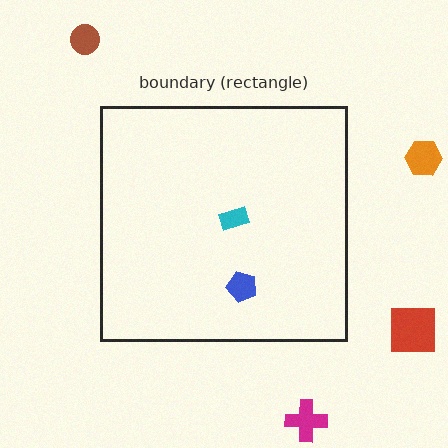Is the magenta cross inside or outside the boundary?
Outside.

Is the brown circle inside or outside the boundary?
Outside.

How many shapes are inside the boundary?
2 inside, 4 outside.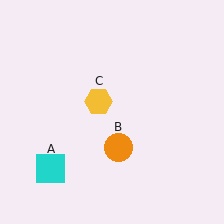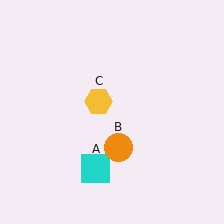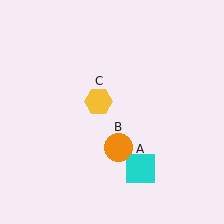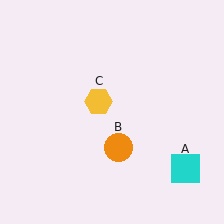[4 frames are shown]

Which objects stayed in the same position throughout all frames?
Orange circle (object B) and yellow hexagon (object C) remained stationary.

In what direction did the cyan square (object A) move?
The cyan square (object A) moved right.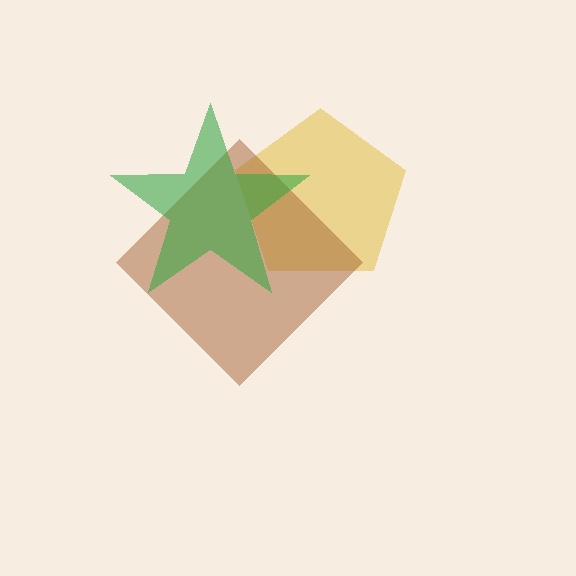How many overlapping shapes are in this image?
There are 3 overlapping shapes in the image.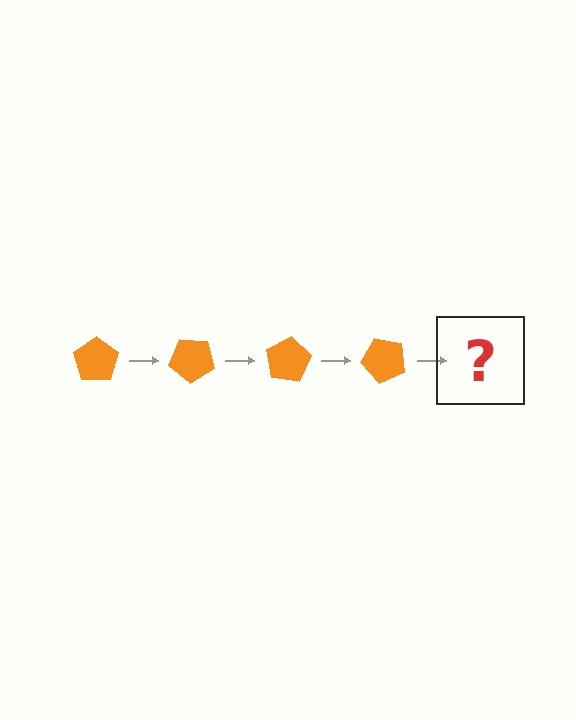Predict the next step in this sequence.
The next step is an orange pentagon rotated 160 degrees.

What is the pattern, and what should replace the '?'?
The pattern is that the pentagon rotates 40 degrees each step. The '?' should be an orange pentagon rotated 160 degrees.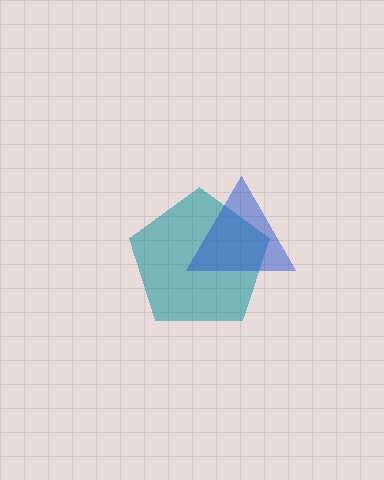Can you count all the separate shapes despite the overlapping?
Yes, there are 2 separate shapes.